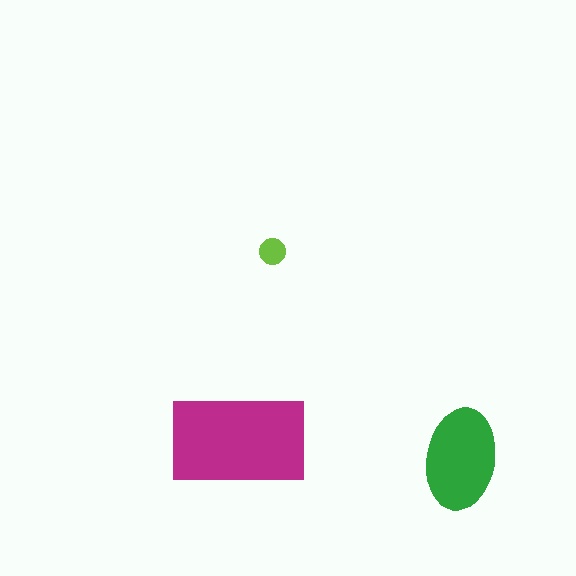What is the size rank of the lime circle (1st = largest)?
3rd.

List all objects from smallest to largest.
The lime circle, the green ellipse, the magenta rectangle.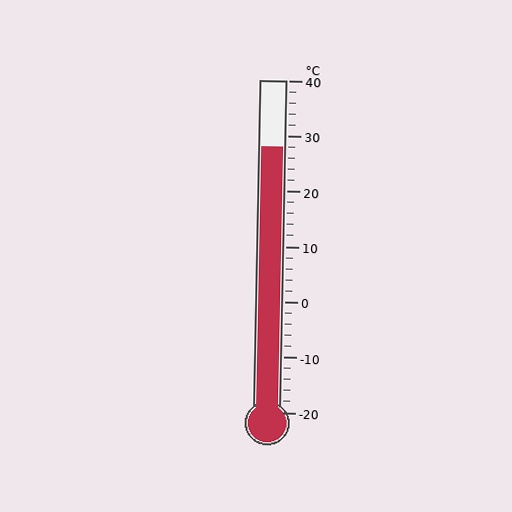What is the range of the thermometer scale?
The thermometer scale ranges from -20°C to 40°C.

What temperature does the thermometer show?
The thermometer shows approximately 28°C.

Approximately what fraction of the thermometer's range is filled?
The thermometer is filled to approximately 80% of its range.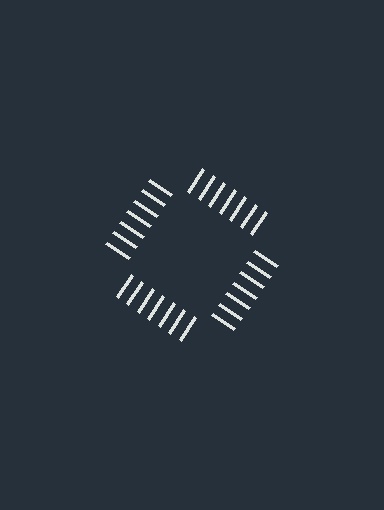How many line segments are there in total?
28 — 7 along each of the 4 edges.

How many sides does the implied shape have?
4 sides — the line-ends trace a square.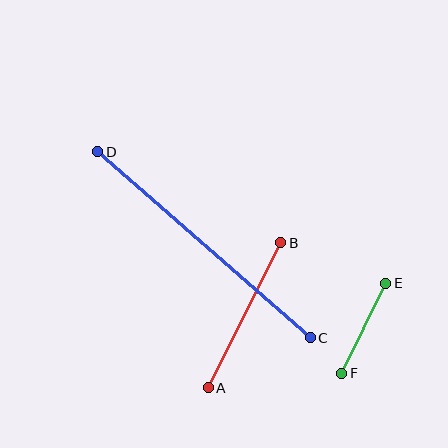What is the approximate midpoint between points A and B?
The midpoint is at approximately (245, 315) pixels.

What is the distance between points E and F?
The distance is approximately 100 pixels.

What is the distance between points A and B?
The distance is approximately 162 pixels.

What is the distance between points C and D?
The distance is approximately 282 pixels.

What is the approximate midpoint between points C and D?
The midpoint is at approximately (204, 245) pixels.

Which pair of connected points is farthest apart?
Points C and D are farthest apart.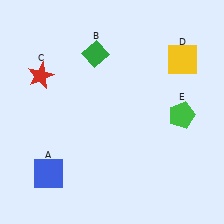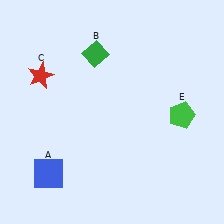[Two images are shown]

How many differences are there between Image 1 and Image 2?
There is 1 difference between the two images.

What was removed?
The yellow square (D) was removed in Image 2.